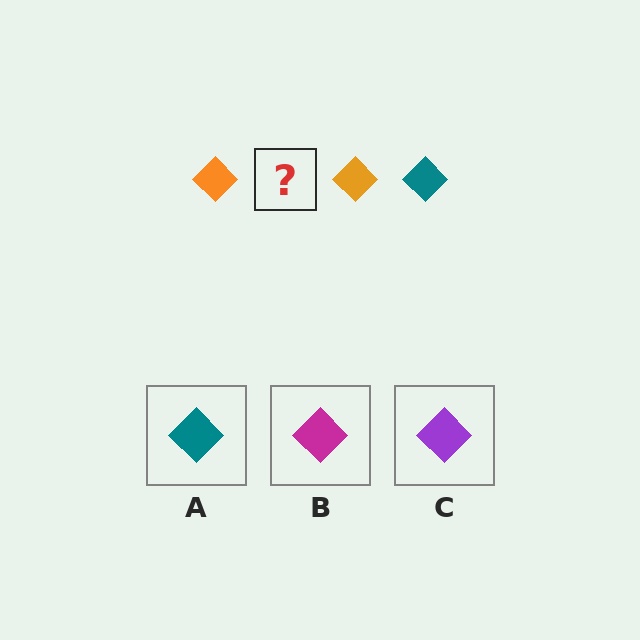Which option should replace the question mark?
Option A.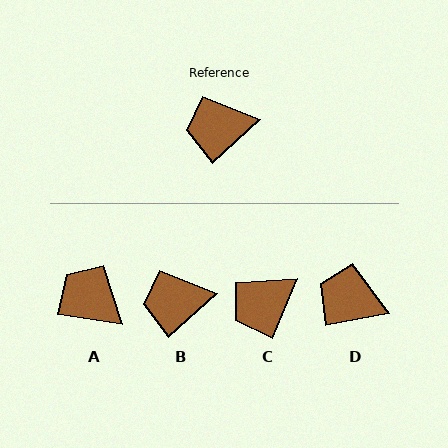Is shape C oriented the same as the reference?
No, it is off by about 26 degrees.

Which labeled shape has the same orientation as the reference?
B.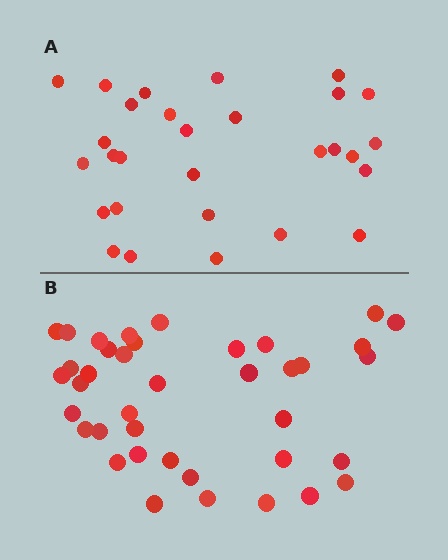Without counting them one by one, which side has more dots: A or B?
Region B (the bottom region) has more dots.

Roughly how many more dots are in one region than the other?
Region B has roughly 10 or so more dots than region A.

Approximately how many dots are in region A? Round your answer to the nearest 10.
About 30 dots. (The exact count is 29, which rounds to 30.)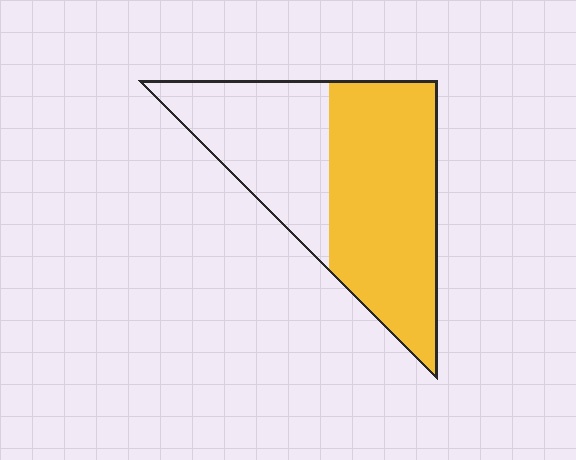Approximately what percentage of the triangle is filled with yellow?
Approximately 60%.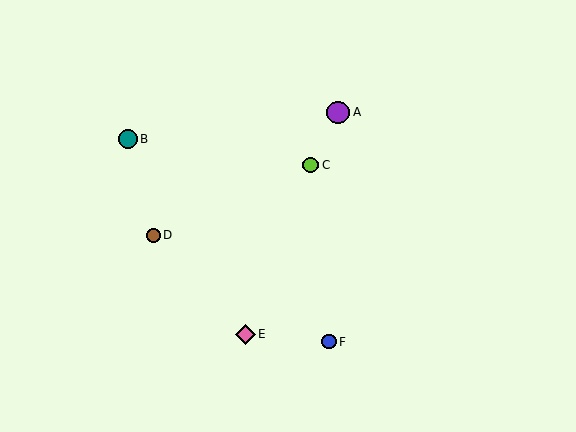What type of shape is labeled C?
Shape C is a lime circle.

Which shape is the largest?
The purple circle (labeled A) is the largest.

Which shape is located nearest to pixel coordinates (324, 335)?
The blue circle (labeled F) at (329, 342) is nearest to that location.